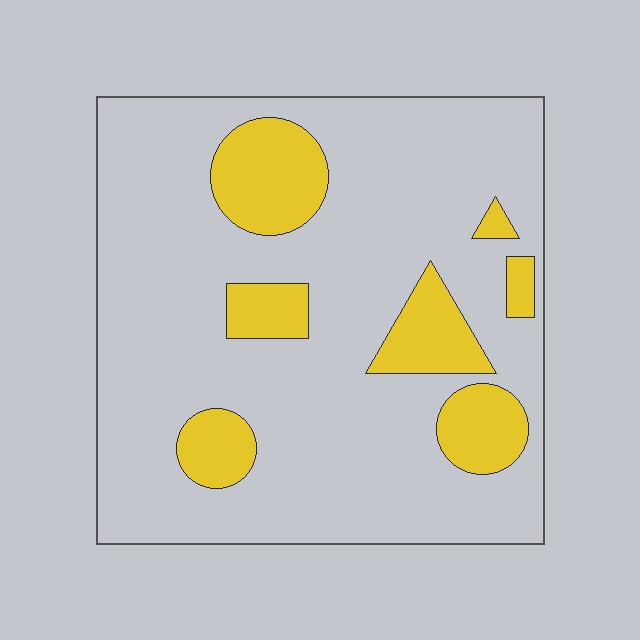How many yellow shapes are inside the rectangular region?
7.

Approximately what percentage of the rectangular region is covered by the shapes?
Approximately 20%.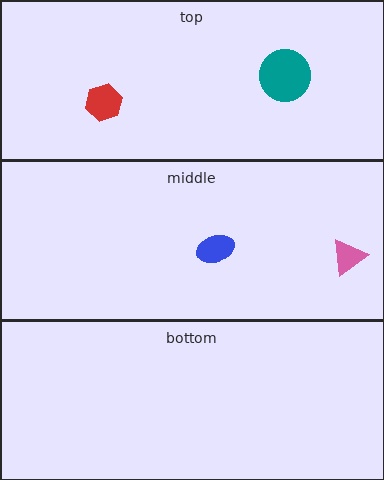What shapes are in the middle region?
The pink triangle, the blue ellipse.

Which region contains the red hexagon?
The top region.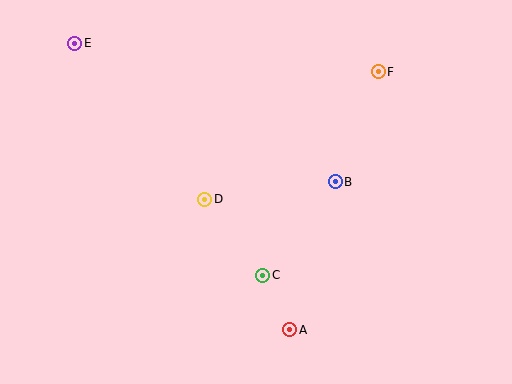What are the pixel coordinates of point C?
Point C is at (263, 275).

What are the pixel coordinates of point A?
Point A is at (290, 330).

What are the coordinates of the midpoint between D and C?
The midpoint between D and C is at (234, 237).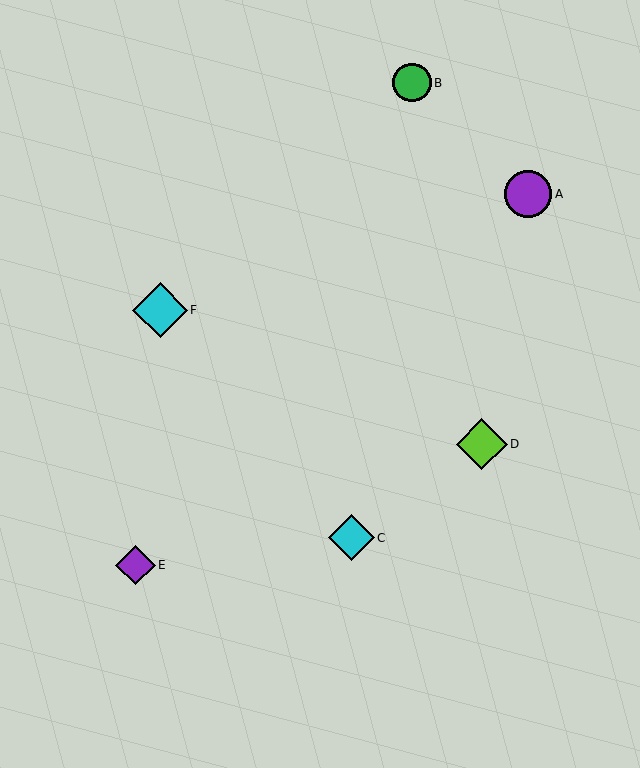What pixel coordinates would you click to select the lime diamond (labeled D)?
Click at (482, 444) to select the lime diamond D.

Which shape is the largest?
The cyan diamond (labeled F) is the largest.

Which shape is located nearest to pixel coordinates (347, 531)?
The cyan diamond (labeled C) at (351, 538) is nearest to that location.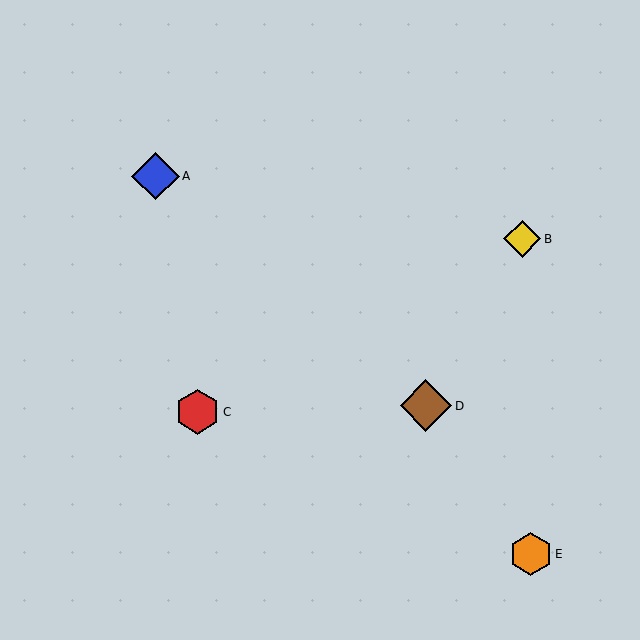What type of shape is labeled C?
Shape C is a red hexagon.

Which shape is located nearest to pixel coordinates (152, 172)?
The blue diamond (labeled A) at (156, 176) is nearest to that location.